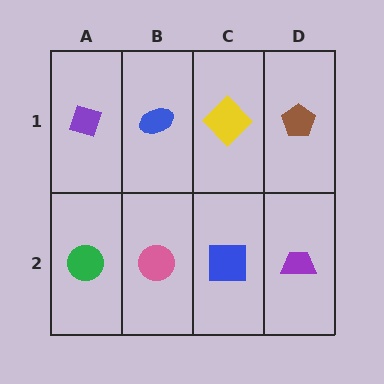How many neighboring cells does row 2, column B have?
3.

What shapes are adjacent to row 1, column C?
A blue square (row 2, column C), a blue ellipse (row 1, column B), a brown pentagon (row 1, column D).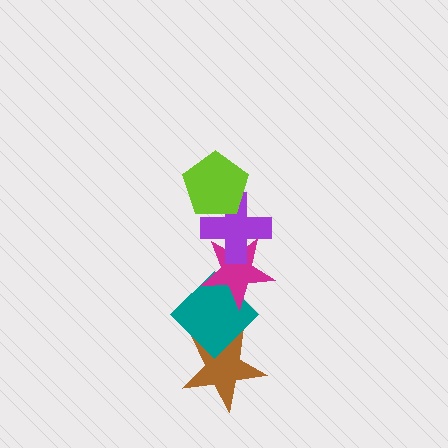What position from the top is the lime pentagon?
The lime pentagon is 1st from the top.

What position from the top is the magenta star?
The magenta star is 3rd from the top.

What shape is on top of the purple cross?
The lime pentagon is on top of the purple cross.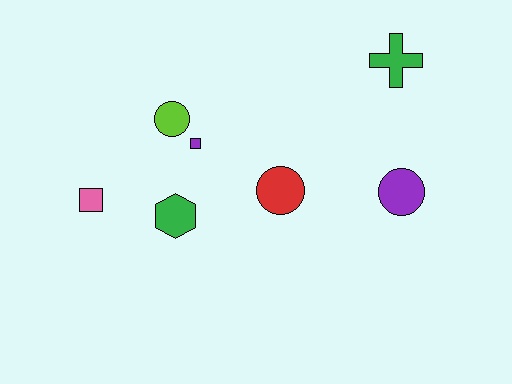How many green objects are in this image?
There are 2 green objects.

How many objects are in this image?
There are 7 objects.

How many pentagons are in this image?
There are no pentagons.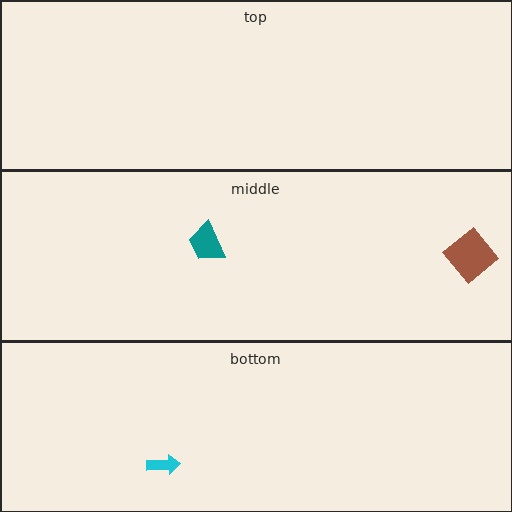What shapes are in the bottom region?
The cyan arrow.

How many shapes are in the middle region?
2.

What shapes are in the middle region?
The teal trapezoid, the brown diamond.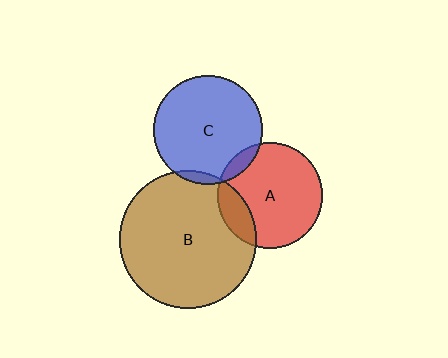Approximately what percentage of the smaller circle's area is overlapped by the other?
Approximately 10%.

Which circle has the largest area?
Circle B (brown).